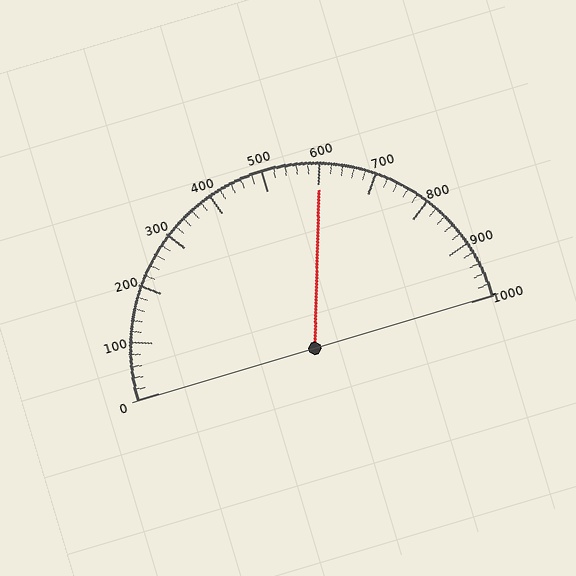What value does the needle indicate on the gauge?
The needle indicates approximately 600.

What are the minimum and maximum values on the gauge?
The gauge ranges from 0 to 1000.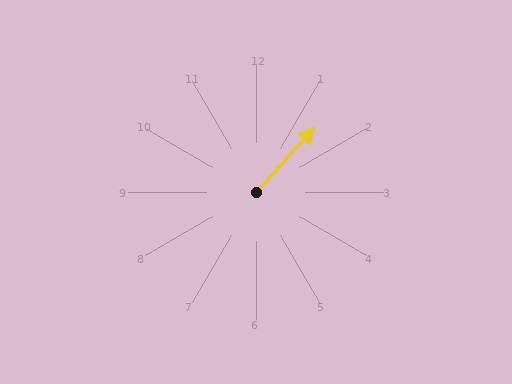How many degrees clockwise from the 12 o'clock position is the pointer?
Approximately 42 degrees.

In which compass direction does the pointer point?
Northeast.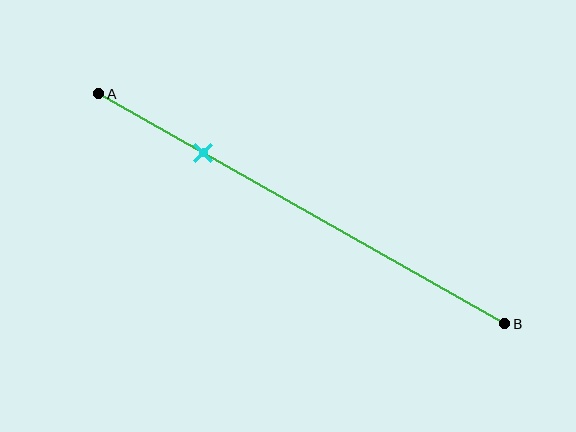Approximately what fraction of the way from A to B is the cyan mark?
The cyan mark is approximately 25% of the way from A to B.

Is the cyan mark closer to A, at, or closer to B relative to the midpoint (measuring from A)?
The cyan mark is closer to point A than the midpoint of segment AB.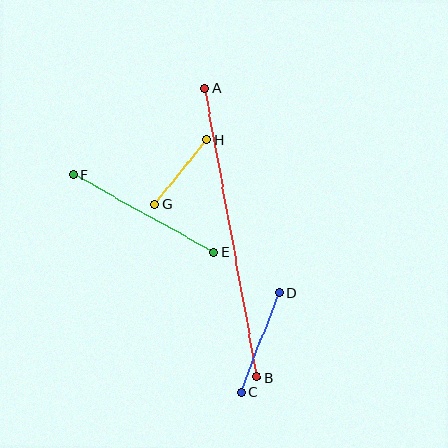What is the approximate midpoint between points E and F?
The midpoint is at approximately (143, 213) pixels.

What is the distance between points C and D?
The distance is approximately 107 pixels.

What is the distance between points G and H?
The distance is approximately 83 pixels.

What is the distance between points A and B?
The distance is approximately 294 pixels.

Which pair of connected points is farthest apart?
Points A and B are farthest apart.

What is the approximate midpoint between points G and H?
The midpoint is at approximately (181, 172) pixels.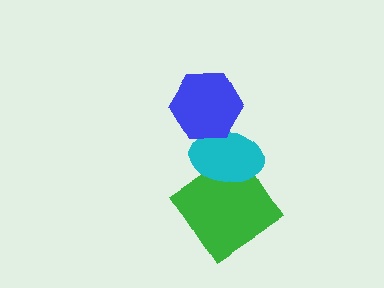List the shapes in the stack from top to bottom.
From top to bottom: the blue hexagon, the cyan ellipse, the green diamond.